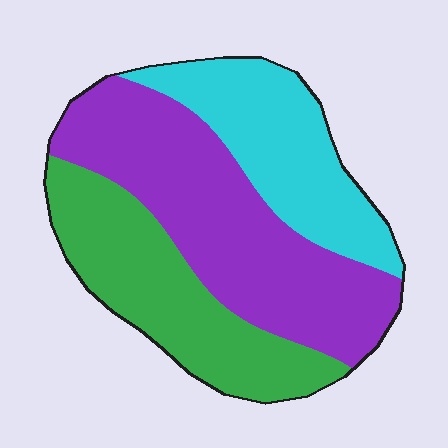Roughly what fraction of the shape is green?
Green covers around 30% of the shape.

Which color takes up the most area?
Purple, at roughly 45%.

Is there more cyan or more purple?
Purple.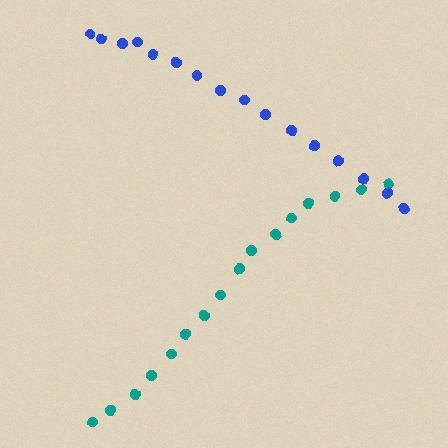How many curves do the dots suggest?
There are 2 distinct paths.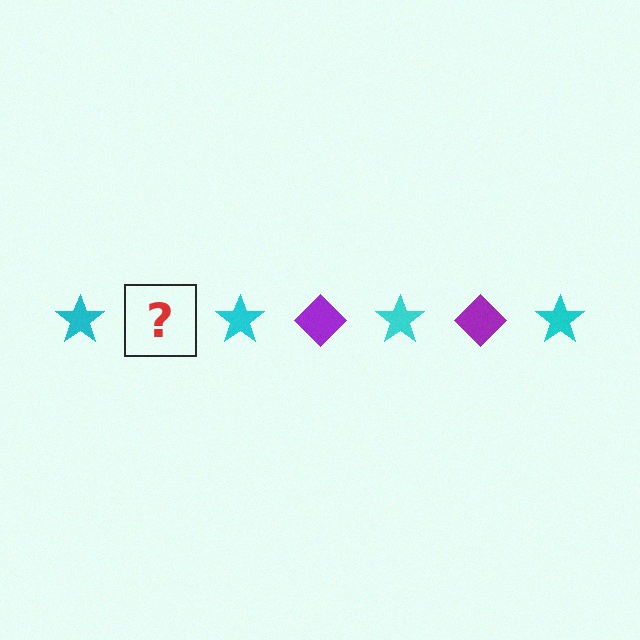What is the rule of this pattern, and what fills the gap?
The rule is that the pattern alternates between cyan star and purple diamond. The gap should be filled with a purple diamond.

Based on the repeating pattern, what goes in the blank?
The blank should be a purple diamond.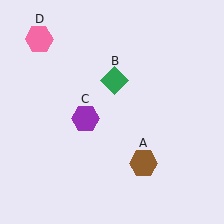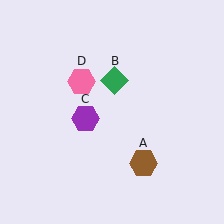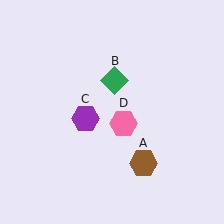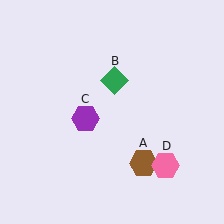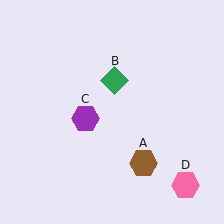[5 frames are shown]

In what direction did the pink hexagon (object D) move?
The pink hexagon (object D) moved down and to the right.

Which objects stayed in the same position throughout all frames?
Brown hexagon (object A) and green diamond (object B) and purple hexagon (object C) remained stationary.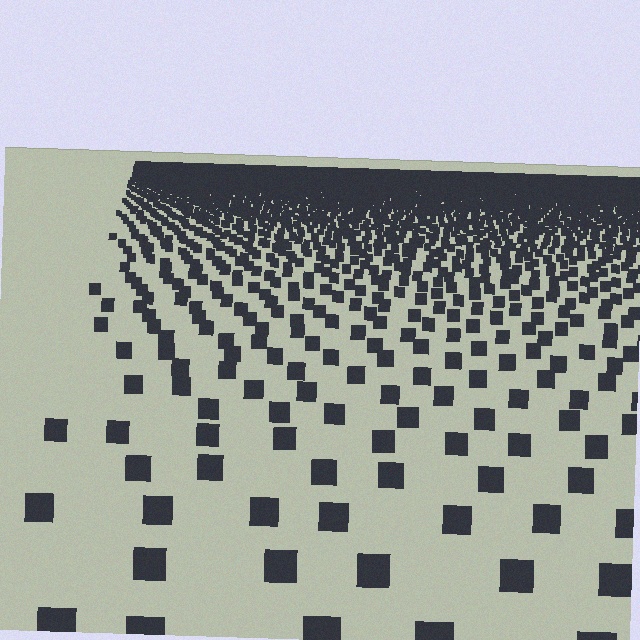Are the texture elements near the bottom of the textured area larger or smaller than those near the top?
Larger. Near the bottom, elements are closer to the viewer and appear at a bigger on-screen size.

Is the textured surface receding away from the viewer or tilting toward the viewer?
The surface is receding away from the viewer. Texture elements get smaller and denser toward the top.